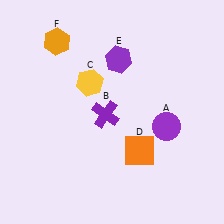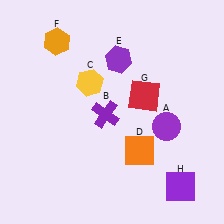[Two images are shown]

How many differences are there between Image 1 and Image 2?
There are 2 differences between the two images.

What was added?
A red square (G), a purple square (H) were added in Image 2.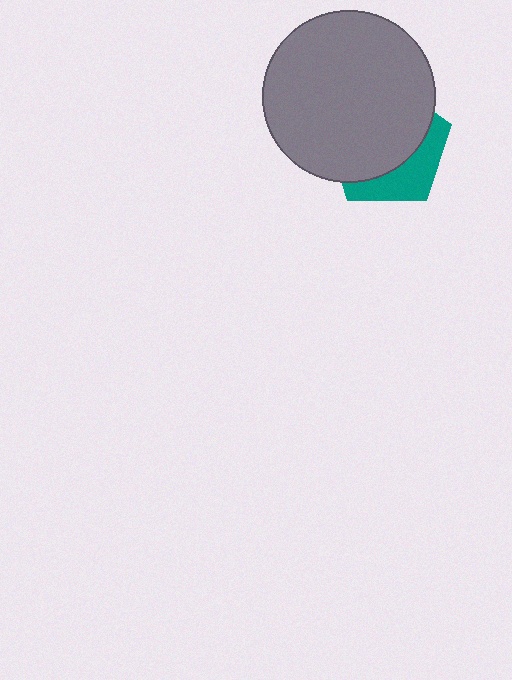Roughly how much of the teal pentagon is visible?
A small part of it is visible (roughly 33%).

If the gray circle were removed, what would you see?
You would see the complete teal pentagon.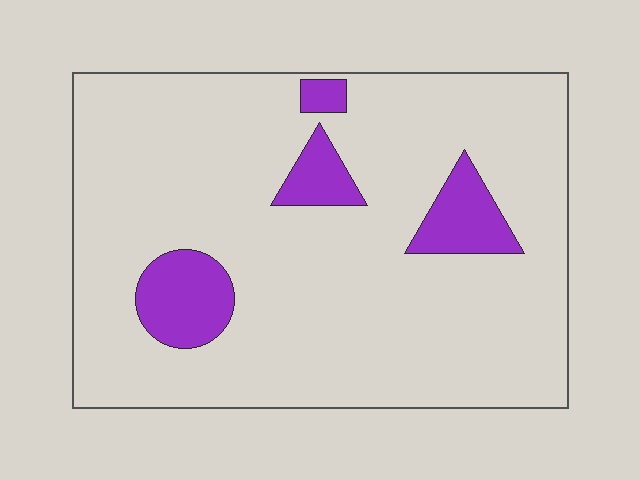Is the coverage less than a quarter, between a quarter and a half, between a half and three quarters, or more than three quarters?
Less than a quarter.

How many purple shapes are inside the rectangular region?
4.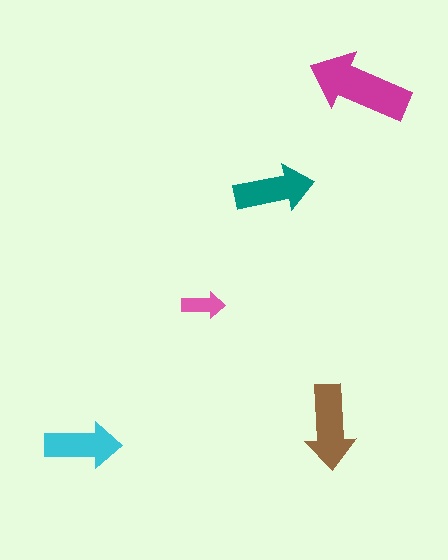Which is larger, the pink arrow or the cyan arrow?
The cyan one.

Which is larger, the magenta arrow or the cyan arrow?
The magenta one.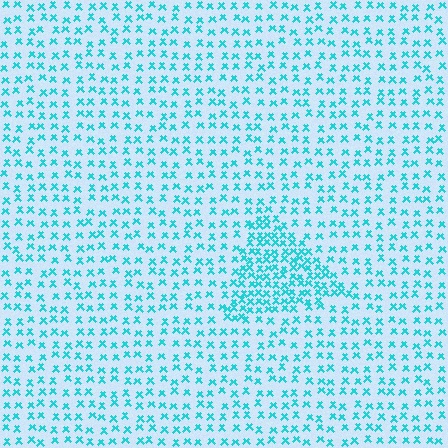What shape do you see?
I see a triangle.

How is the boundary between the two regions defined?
The boundary is defined by a change in element density (approximately 2.1x ratio). All elements are the same color, size, and shape.